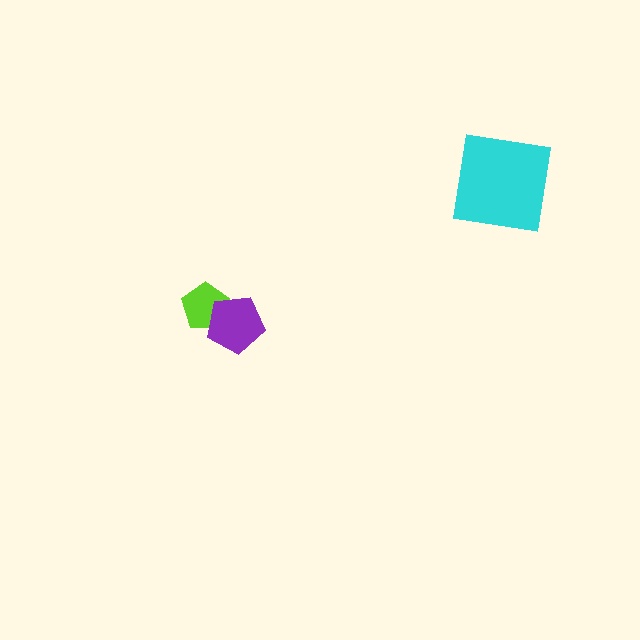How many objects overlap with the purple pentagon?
1 object overlaps with the purple pentagon.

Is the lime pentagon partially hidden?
Yes, it is partially covered by another shape.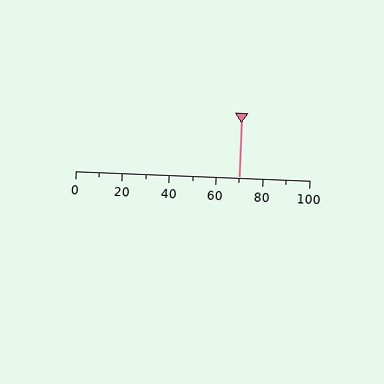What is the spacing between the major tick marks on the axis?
The major ticks are spaced 20 apart.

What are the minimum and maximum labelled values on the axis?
The axis runs from 0 to 100.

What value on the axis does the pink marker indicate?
The marker indicates approximately 70.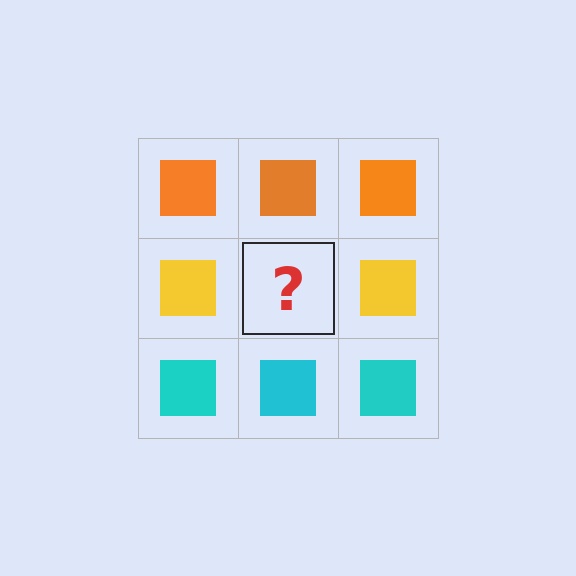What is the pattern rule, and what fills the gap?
The rule is that each row has a consistent color. The gap should be filled with a yellow square.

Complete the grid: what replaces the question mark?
The question mark should be replaced with a yellow square.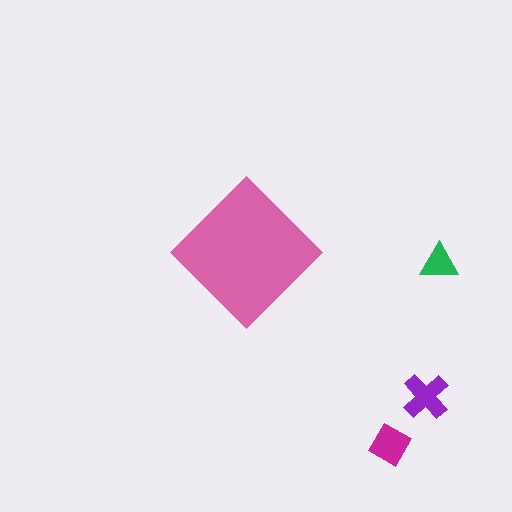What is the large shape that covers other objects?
A pink diamond.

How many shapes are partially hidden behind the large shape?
0 shapes are partially hidden.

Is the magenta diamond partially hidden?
No, the magenta diamond is fully visible.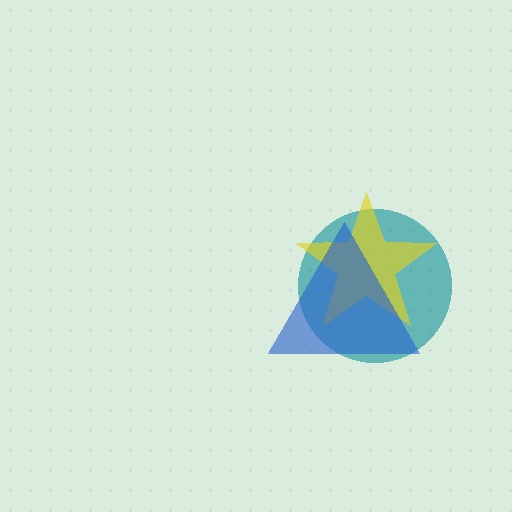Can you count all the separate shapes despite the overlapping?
Yes, there are 3 separate shapes.